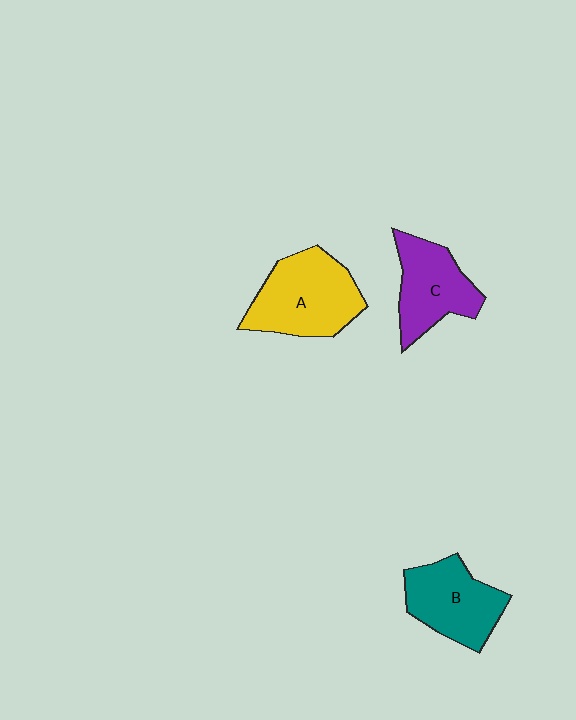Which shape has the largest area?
Shape A (yellow).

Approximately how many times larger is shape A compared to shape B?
Approximately 1.2 times.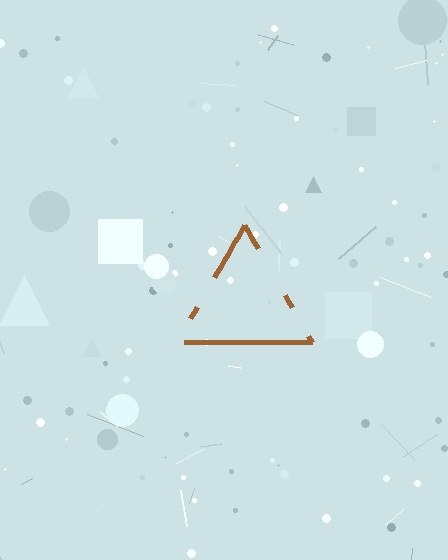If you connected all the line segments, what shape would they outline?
They would outline a triangle.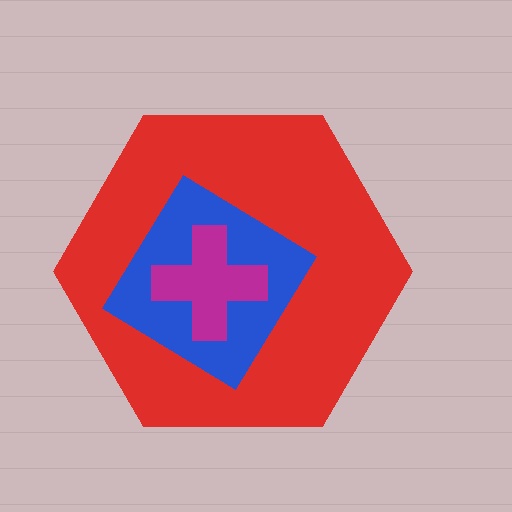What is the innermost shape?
The magenta cross.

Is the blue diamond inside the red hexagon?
Yes.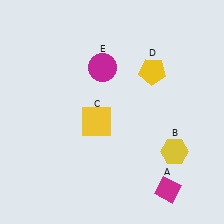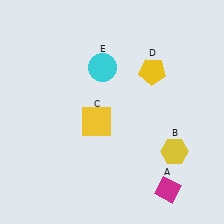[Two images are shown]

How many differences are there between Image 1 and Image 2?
There is 1 difference between the two images.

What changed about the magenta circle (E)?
In Image 1, E is magenta. In Image 2, it changed to cyan.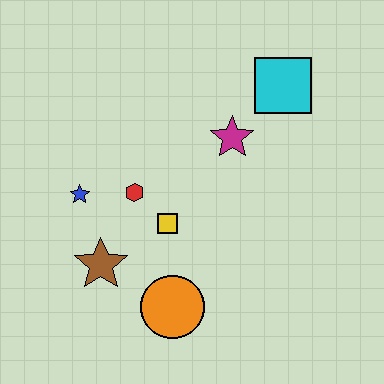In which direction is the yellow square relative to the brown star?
The yellow square is to the right of the brown star.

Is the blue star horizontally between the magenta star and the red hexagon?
No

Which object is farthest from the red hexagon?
The cyan square is farthest from the red hexagon.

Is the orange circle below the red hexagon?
Yes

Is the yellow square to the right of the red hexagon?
Yes